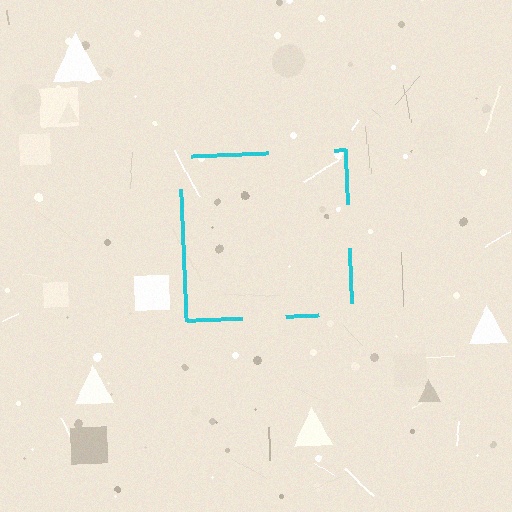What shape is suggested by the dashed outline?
The dashed outline suggests a square.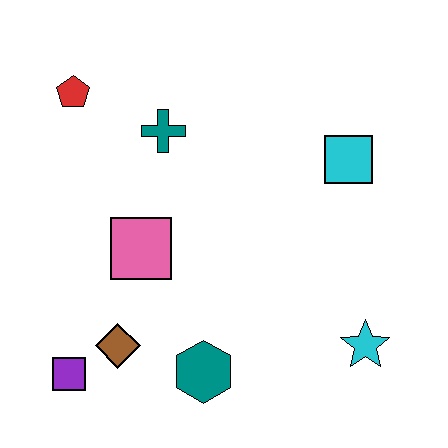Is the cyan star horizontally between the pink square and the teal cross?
No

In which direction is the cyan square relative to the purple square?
The cyan square is to the right of the purple square.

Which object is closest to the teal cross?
The red pentagon is closest to the teal cross.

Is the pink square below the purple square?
No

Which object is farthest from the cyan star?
The red pentagon is farthest from the cyan star.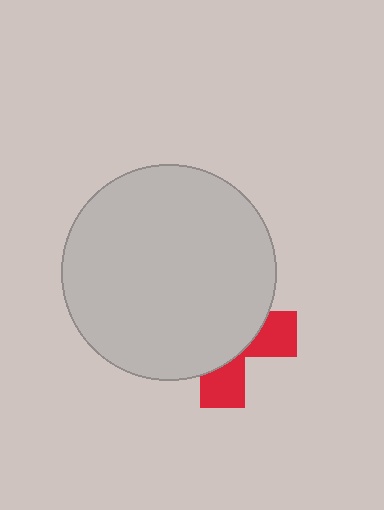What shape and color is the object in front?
The object in front is a light gray circle.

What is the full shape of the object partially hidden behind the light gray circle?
The partially hidden object is a red cross.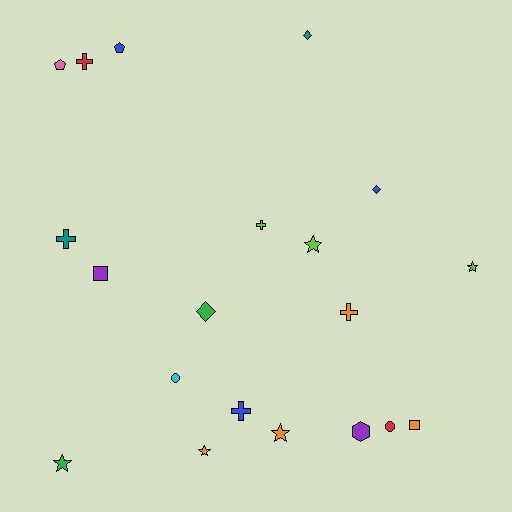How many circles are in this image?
There are 2 circles.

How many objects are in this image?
There are 20 objects.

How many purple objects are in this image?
There are 2 purple objects.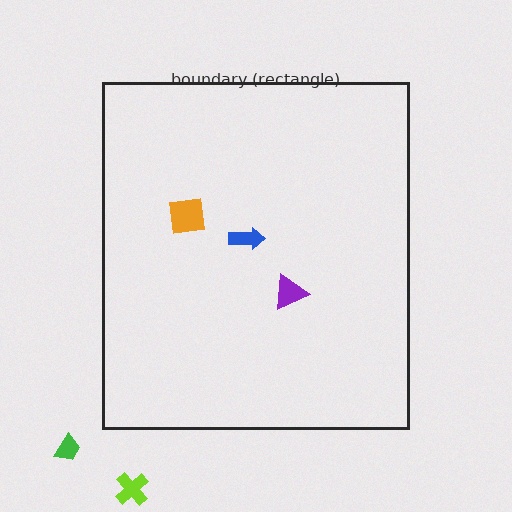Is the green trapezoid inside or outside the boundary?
Outside.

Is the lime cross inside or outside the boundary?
Outside.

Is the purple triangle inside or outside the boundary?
Inside.